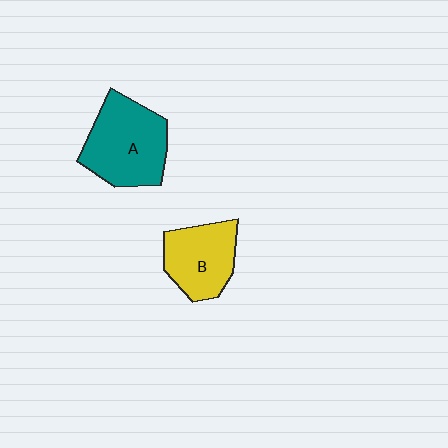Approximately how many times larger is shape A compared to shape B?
Approximately 1.3 times.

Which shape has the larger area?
Shape A (teal).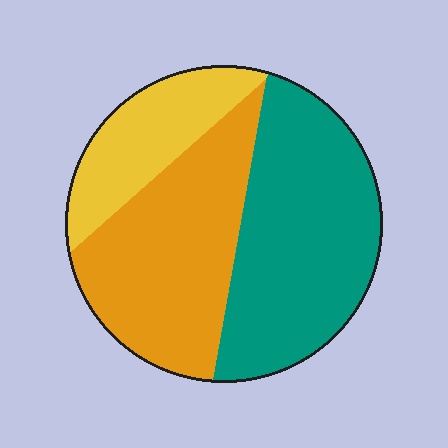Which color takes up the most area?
Teal, at roughly 45%.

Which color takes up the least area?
Yellow, at roughly 20%.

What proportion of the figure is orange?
Orange takes up about three eighths (3/8) of the figure.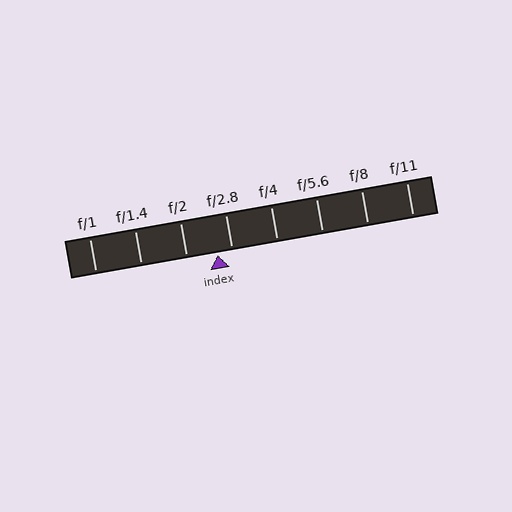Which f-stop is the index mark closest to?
The index mark is closest to f/2.8.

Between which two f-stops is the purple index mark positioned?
The index mark is between f/2 and f/2.8.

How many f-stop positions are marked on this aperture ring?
There are 8 f-stop positions marked.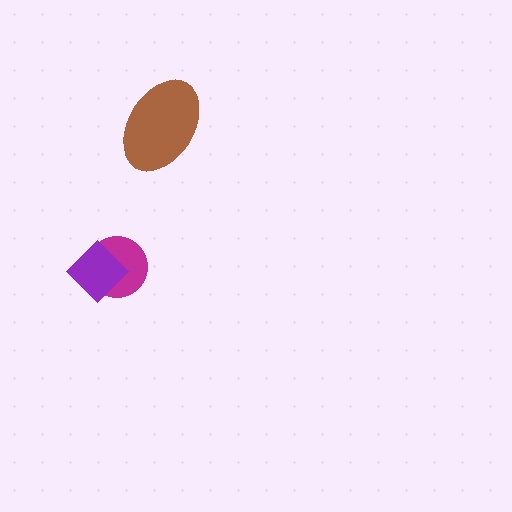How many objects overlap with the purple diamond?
1 object overlaps with the purple diamond.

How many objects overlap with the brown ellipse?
0 objects overlap with the brown ellipse.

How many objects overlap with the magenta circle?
1 object overlaps with the magenta circle.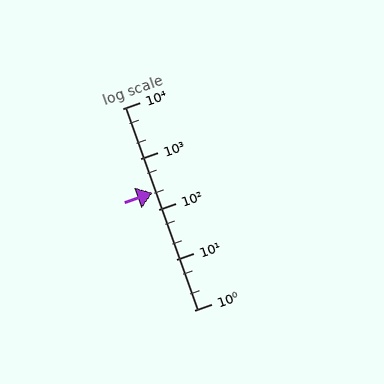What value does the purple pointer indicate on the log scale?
The pointer indicates approximately 210.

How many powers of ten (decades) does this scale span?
The scale spans 4 decades, from 1 to 10000.